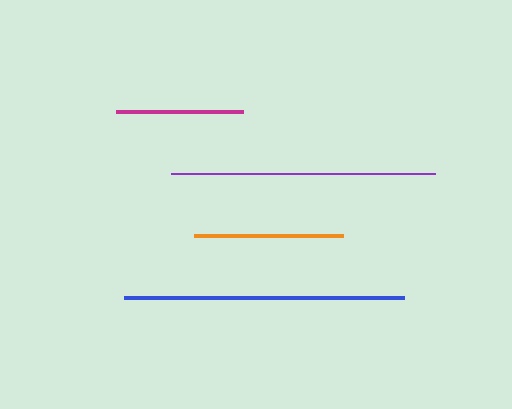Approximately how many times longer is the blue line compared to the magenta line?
The blue line is approximately 2.2 times the length of the magenta line.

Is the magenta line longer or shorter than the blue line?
The blue line is longer than the magenta line.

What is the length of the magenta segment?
The magenta segment is approximately 127 pixels long.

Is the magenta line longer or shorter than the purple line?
The purple line is longer than the magenta line.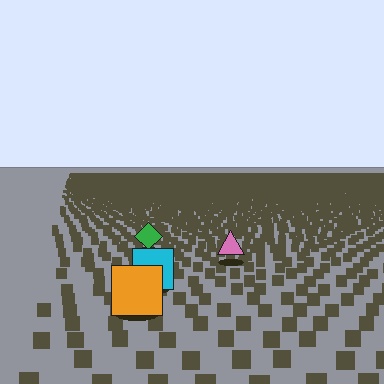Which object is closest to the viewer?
The orange square is closest. The texture marks near it are larger and more spread out.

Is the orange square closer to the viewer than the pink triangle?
Yes. The orange square is closer — you can tell from the texture gradient: the ground texture is coarser near it.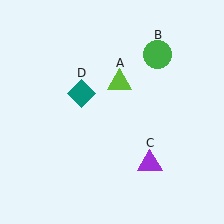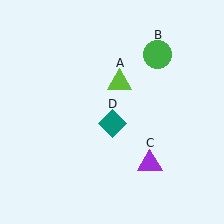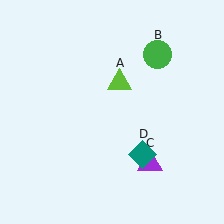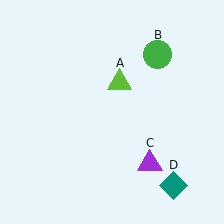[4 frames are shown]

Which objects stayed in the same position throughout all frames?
Lime triangle (object A) and green circle (object B) and purple triangle (object C) remained stationary.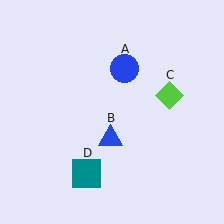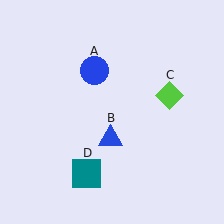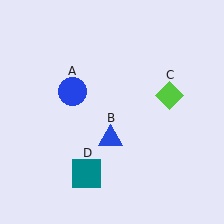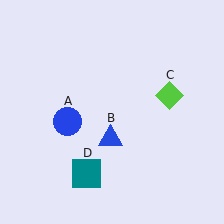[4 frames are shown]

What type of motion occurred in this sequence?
The blue circle (object A) rotated counterclockwise around the center of the scene.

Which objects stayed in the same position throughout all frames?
Blue triangle (object B) and lime diamond (object C) and teal square (object D) remained stationary.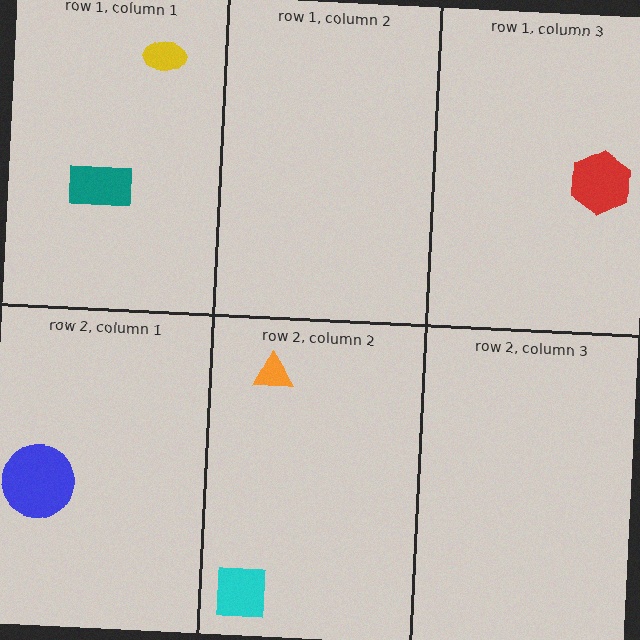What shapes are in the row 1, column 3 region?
The red hexagon.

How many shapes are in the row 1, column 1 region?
2.